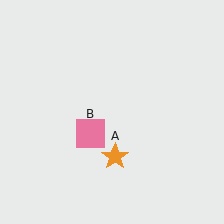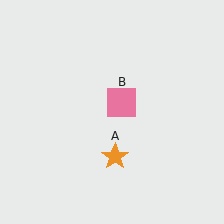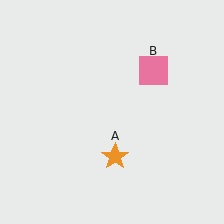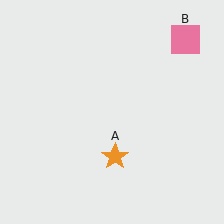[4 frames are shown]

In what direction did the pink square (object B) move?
The pink square (object B) moved up and to the right.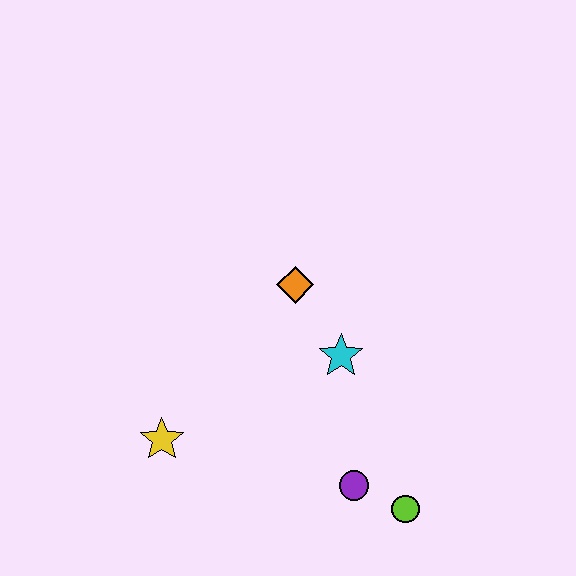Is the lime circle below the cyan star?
Yes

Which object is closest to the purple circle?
The lime circle is closest to the purple circle.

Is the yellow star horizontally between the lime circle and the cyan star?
No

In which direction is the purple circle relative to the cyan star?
The purple circle is below the cyan star.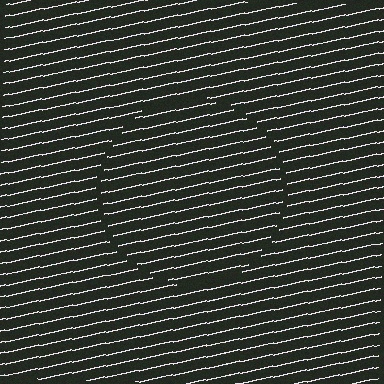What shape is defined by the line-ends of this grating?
An illusory circle. The interior of the shape contains the same grating, shifted by half a period — the contour is defined by the phase discontinuity where line-ends from the inner and outer gratings abut.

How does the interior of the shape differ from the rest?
The interior of the shape contains the same grating, shifted by half a period — the contour is defined by the phase discontinuity where line-ends from the inner and outer gratings abut.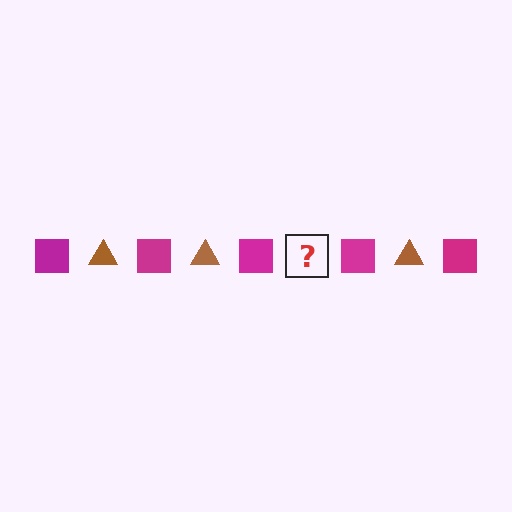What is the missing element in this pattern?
The missing element is a brown triangle.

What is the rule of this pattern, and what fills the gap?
The rule is that the pattern alternates between magenta square and brown triangle. The gap should be filled with a brown triangle.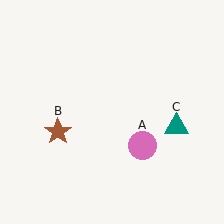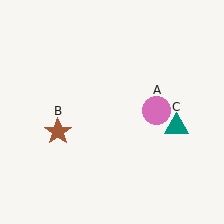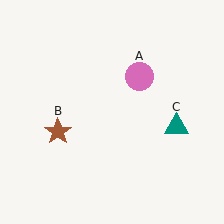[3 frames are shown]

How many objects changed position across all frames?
1 object changed position: pink circle (object A).